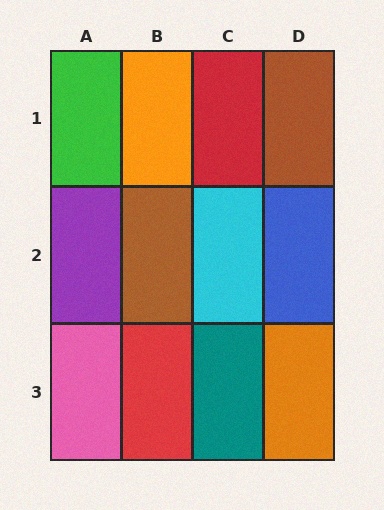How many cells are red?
2 cells are red.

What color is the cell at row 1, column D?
Brown.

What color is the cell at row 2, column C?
Cyan.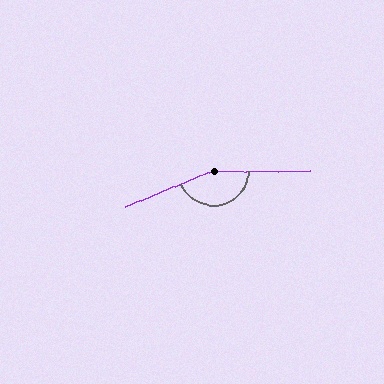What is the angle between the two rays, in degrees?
Approximately 158 degrees.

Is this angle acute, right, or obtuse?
It is obtuse.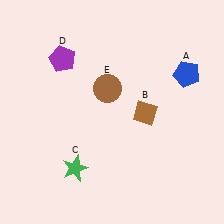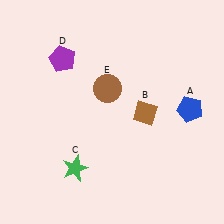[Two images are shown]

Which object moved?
The blue pentagon (A) moved down.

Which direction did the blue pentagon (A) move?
The blue pentagon (A) moved down.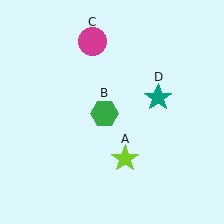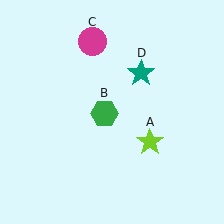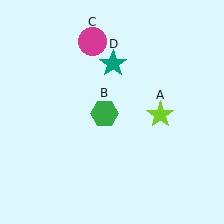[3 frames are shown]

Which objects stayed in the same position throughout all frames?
Green hexagon (object B) and magenta circle (object C) remained stationary.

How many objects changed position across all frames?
2 objects changed position: lime star (object A), teal star (object D).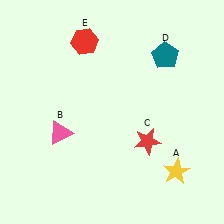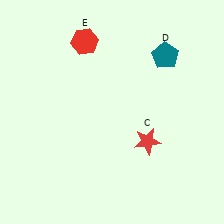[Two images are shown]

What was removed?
The pink triangle (B), the yellow star (A) were removed in Image 2.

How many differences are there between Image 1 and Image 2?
There are 2 differences between the two images.